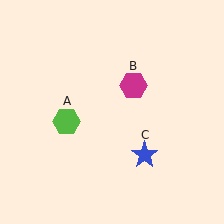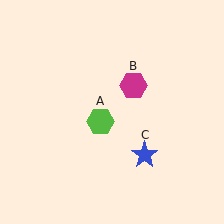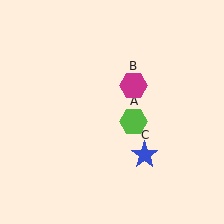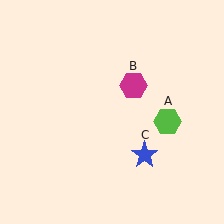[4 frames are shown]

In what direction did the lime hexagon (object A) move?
The lime hexagon (object A) moved right.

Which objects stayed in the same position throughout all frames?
Magenta hexagon (object B) and blue star (object C) remained stationary.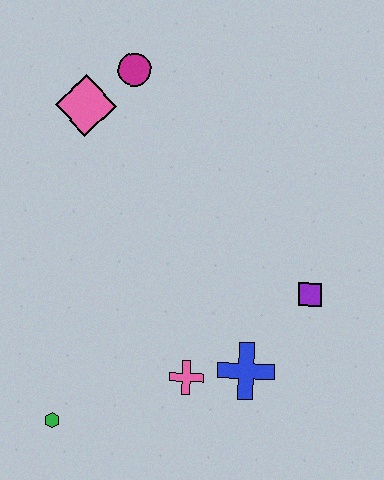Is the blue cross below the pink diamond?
Yes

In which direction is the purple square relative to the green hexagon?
The purple square is to the right of the green hexagon.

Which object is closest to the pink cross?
The blue cross is closest to the pink cross.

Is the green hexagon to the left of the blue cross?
Yes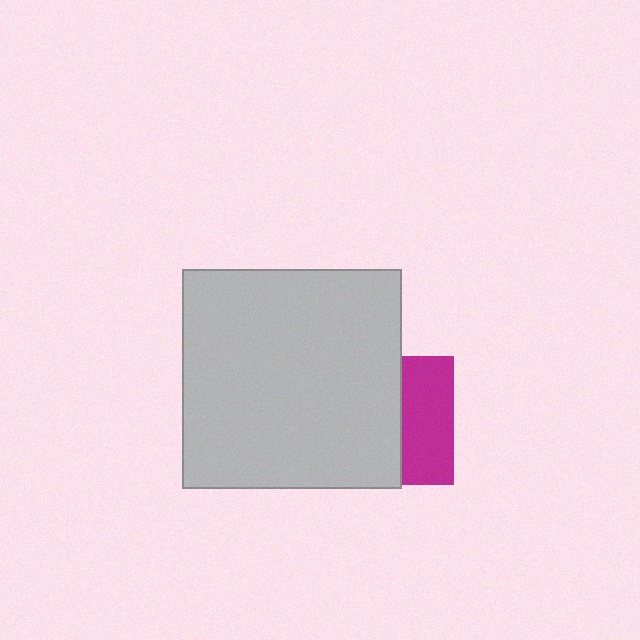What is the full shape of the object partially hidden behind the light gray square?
The partially hidden object is a magenta square.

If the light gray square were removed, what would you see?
You would see the complete magenta square.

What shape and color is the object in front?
The object in front is a light gray square.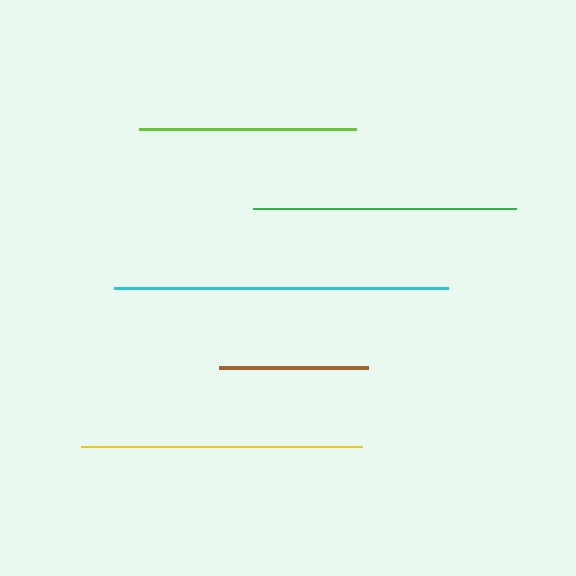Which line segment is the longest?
The cyan line is the longest at approximately 334 pixels.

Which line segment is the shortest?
The brown line is the shortest at approximately 149 pixels.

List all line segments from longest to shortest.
From longest to shortest: cyan, yellow, green, lime, brown.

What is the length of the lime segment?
The lime segment is approximately 217 pixels long.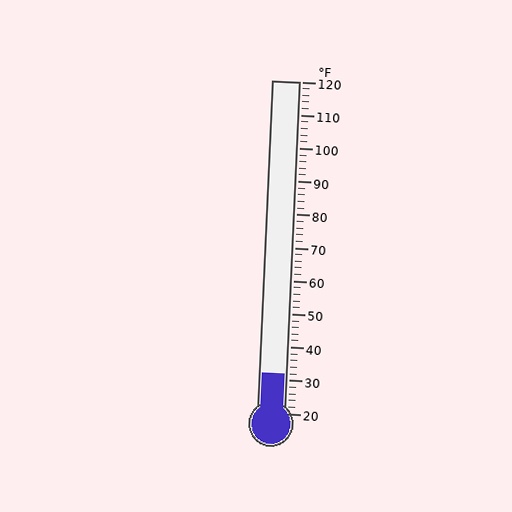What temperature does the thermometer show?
The thermometer shows approximately 32°F.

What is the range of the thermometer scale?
The thermometer scale ranges from 20°F to 120°F.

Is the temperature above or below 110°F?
The temperature is below 110°F.